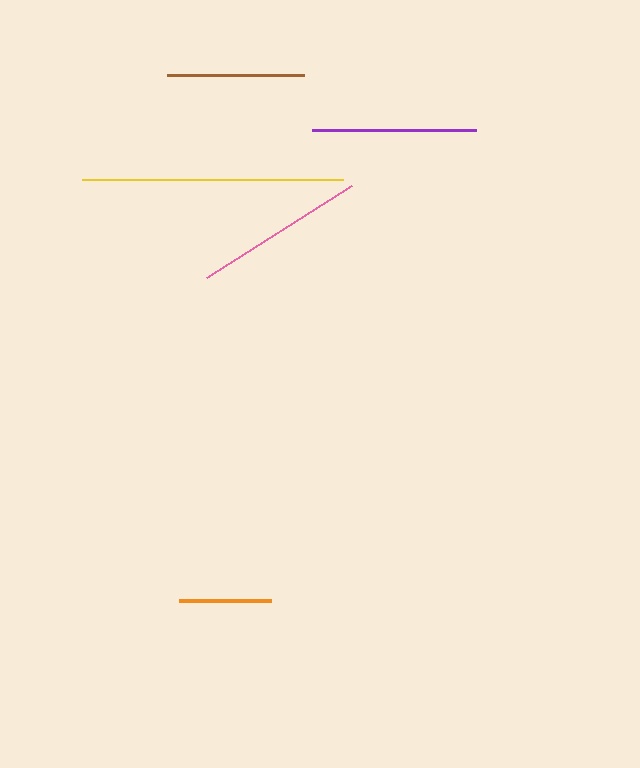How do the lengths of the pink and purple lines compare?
The pink and purple lines are approximately the same length.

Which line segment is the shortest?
The orange line is the shortest at approximately 92 pixels.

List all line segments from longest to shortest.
From longest to shortest: yellow, pink, purple, brown, orange.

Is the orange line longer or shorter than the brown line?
The brown line is longer than the orange line.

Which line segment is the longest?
The yellow line is the longest at approximately 261 pixels.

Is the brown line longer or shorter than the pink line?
The pink line is longer than the brown line.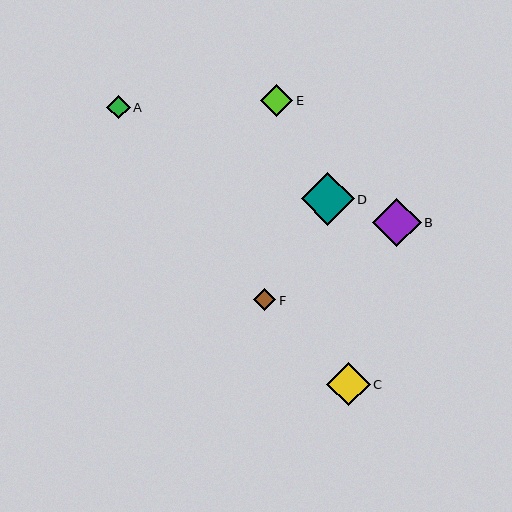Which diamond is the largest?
Diamond D is the largest with a size of approximately 52 pixels.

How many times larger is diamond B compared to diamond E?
Diamond B is approximately 1.5 times the size of diamond E.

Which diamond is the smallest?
Diamond F is the smallest with a size of approximately 22 pixels.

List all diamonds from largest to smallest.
From largest to smallest: D, B, C, E, A, F.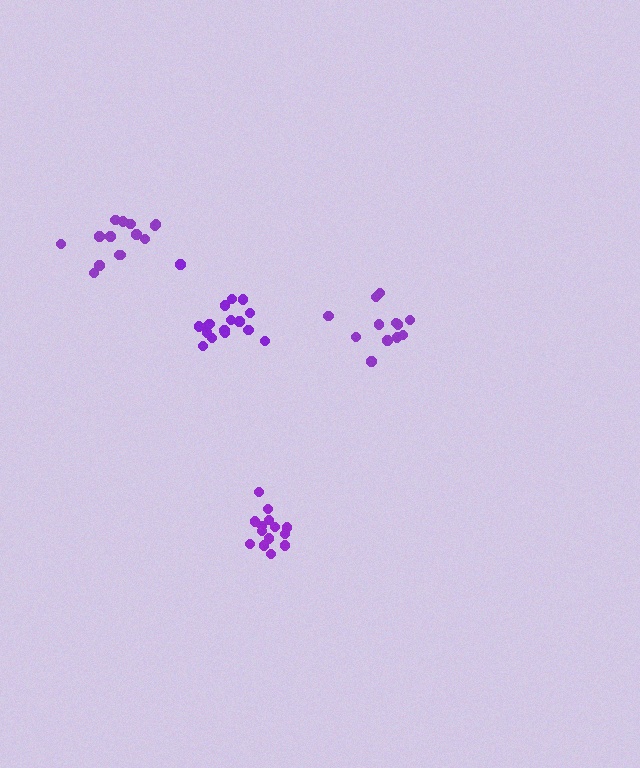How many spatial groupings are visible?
There are 4 spatial groupings.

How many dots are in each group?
Group 1: 14 dots, Group 2: 12 dots, Group 3: 14 dots, Group 4: 17 dots (57 total).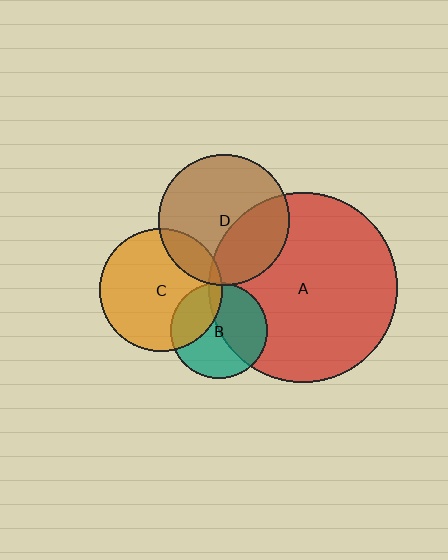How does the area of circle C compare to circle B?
Approximately 1.6 times.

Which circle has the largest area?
Circle A (red).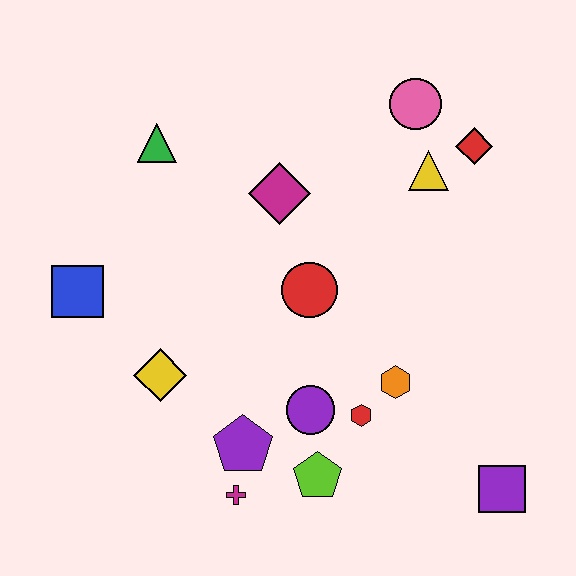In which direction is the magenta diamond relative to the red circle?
The magenta diamond is above the red circle.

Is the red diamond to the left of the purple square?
Yes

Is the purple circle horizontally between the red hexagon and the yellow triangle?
No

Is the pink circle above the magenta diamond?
Yes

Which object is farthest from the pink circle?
The magenta cross is farthest from the pink circle.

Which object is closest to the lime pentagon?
The purple circle is closest to the lime pentagon.